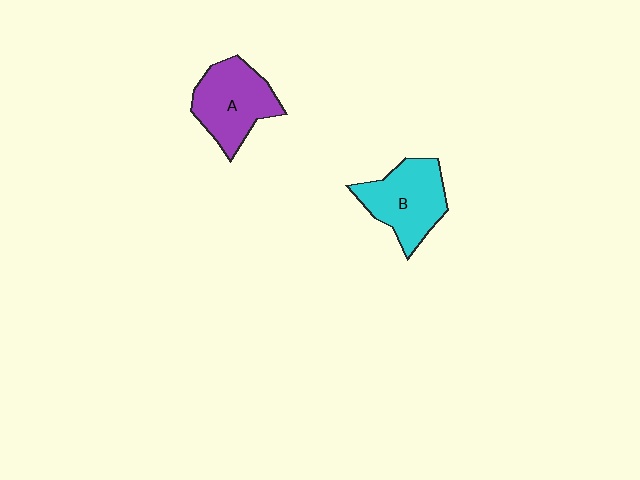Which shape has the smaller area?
Shape B (cyan).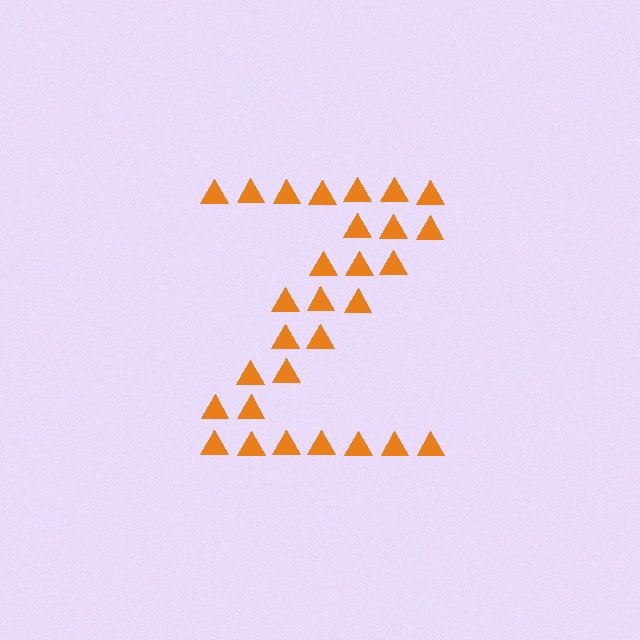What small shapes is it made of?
It is made of small triangles.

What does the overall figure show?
The overall figure shows the letter Z.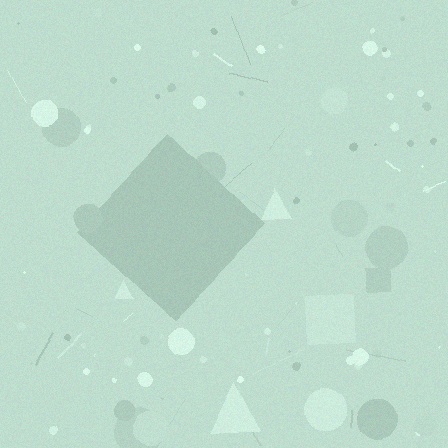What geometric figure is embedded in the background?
A diamond is embedded in the background.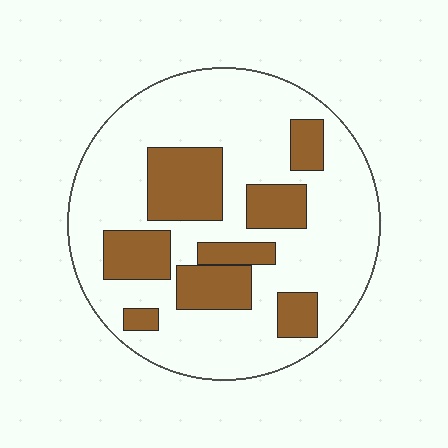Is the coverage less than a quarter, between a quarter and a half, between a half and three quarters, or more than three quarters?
Between a quarter and a half.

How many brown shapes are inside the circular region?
8.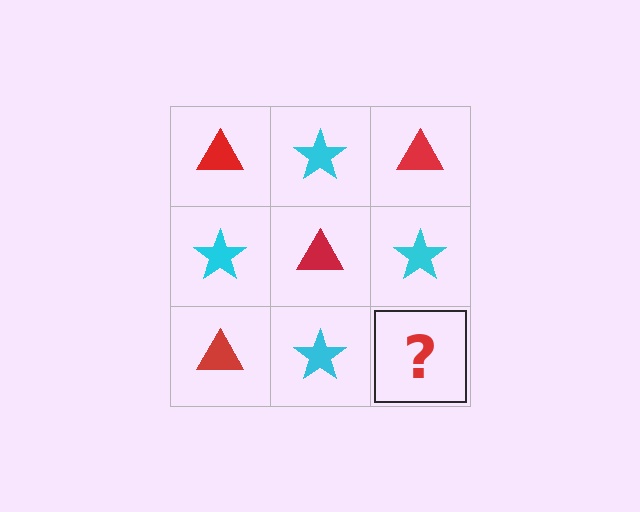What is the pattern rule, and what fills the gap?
The rule is that it alternates red triangle and cyan star in a checkerboard pattern. The gap should be filled with a red triangle.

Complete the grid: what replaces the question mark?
The question mark should be replaced with a red triangle.